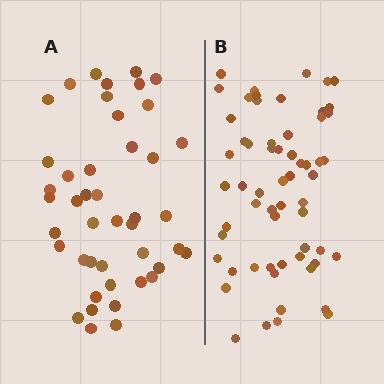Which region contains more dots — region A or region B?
Region B (the right region) has more dots.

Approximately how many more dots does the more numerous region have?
Region B has approximately 15 more dots than region A.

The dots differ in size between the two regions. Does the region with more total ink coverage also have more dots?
No. Region A has more total ink coverage because its dots are larger, but region B actually contains more individual dots. Total area can be misleading — the number of items is what matters here.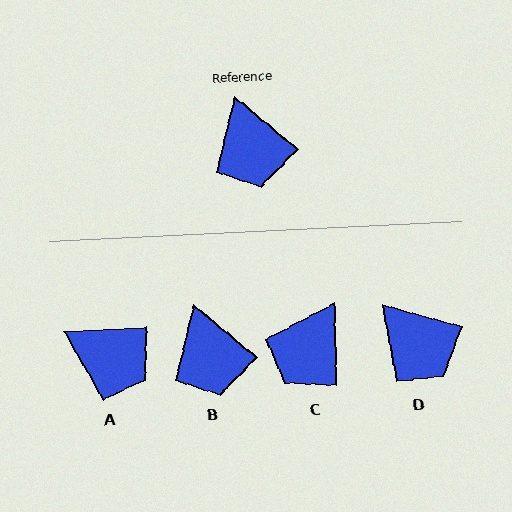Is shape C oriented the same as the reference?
No, it is off by about 49 degrees.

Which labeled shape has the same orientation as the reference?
B.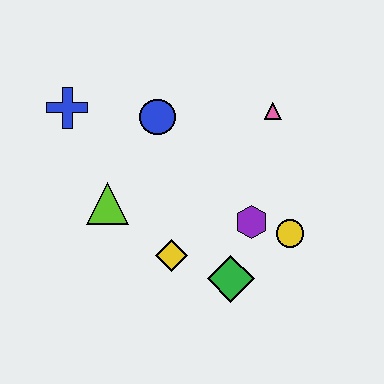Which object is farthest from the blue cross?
The yellow circle is farthest from the blue cross.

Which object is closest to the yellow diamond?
The green diamond is closest to the yellow diamond.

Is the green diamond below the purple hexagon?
Yes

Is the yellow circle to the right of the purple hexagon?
Yes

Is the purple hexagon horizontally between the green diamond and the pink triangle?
Yes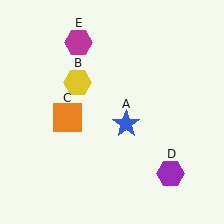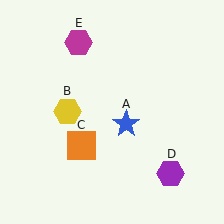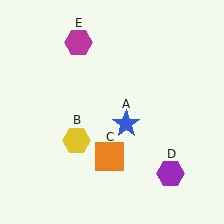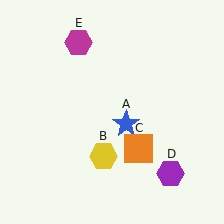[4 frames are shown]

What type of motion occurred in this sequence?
The yellow hexagon (object B), orange square (object C) rotated counterclockwise around the center of the scene.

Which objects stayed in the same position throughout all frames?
Blue star (object A) and purple hexagon (object D) and magenta hexagon (object E) remained stationary.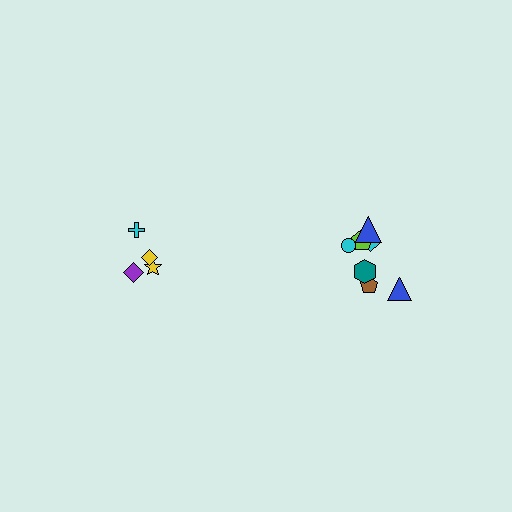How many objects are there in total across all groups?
There are 11 objects.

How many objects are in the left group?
There are 4 objects.